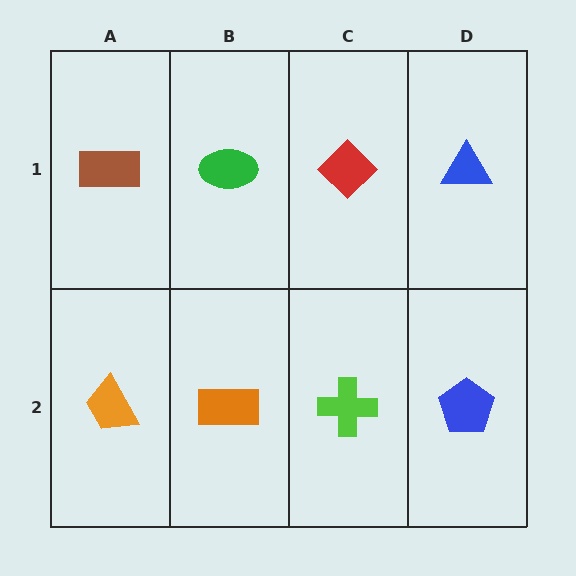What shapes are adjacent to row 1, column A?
An orange trapezoid (row 2, column A), a green ellipse (row 1, column B).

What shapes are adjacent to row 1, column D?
A blue pentagon (row 2, column D), a red diamond (row 1, column C).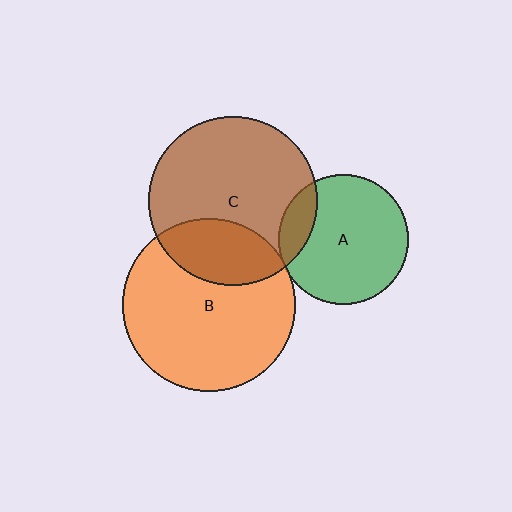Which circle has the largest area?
Circle B (orange).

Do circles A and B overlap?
Yes.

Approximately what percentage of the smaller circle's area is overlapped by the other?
Approximately 5%.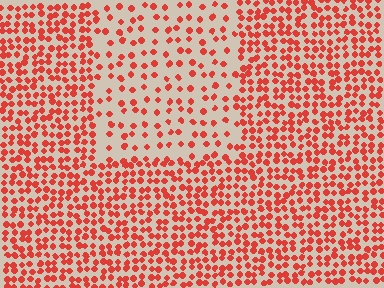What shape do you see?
I see a rectangle.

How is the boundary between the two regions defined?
The boundary is defined by a change in element density (approximately 2.1x ratio). All elements are the same color, size, and shape.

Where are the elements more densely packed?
The elements are more densely packed outside the rectangle boundary.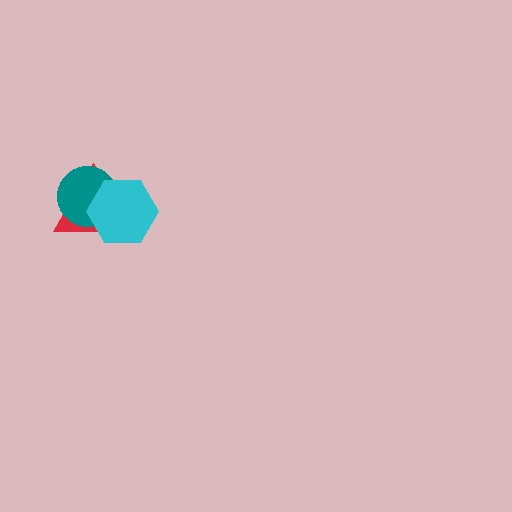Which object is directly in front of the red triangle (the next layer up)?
The teal circle is directly in front of the red triangle.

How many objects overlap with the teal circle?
2 objects overlap with the teal circle.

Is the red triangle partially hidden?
Yes, it is partially covered by another shape.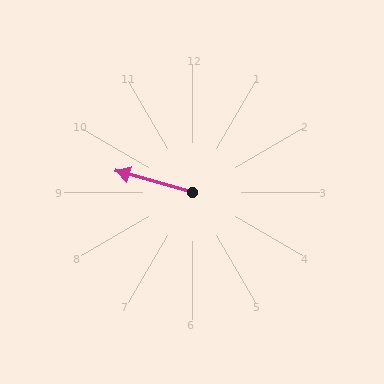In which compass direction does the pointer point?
West.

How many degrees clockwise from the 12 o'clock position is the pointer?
Approximately 285 degrees.